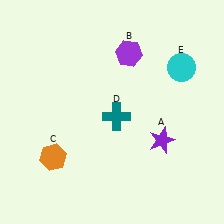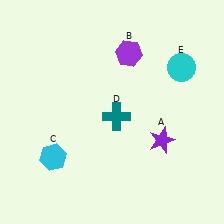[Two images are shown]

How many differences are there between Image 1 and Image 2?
There is 1 difference between the two images.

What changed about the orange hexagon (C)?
In Image 1, C is orange. In Image 2, it changed to cyan.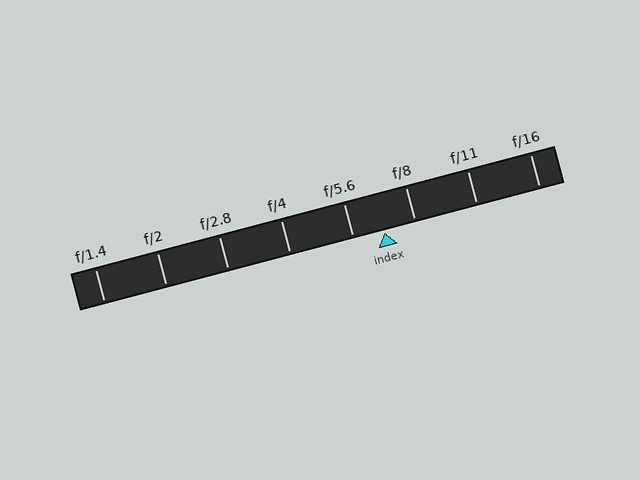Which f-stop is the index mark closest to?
The index mark is closest to f/8.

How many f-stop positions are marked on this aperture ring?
There are 8 f-stop positions marked.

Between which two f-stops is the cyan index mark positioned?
The index mark is between f/5.6 and f/8.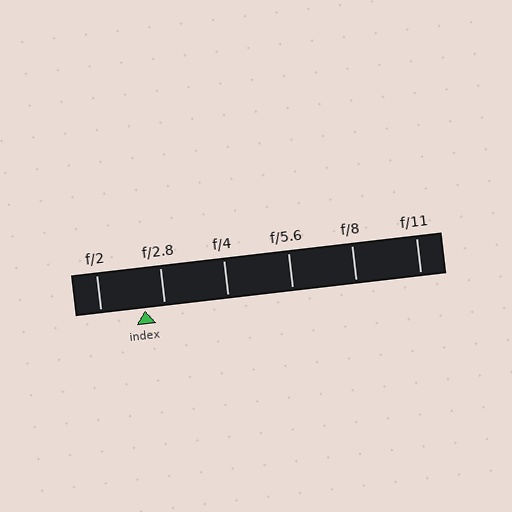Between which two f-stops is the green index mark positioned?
The index mark is between f/2 and f/2.8.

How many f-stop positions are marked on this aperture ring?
There are 6 f-stop positions marked.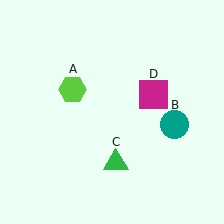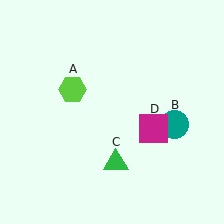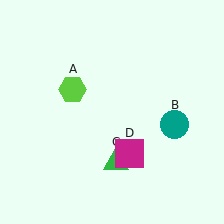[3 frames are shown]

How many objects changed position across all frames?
1 object changed position: magenta square (object D).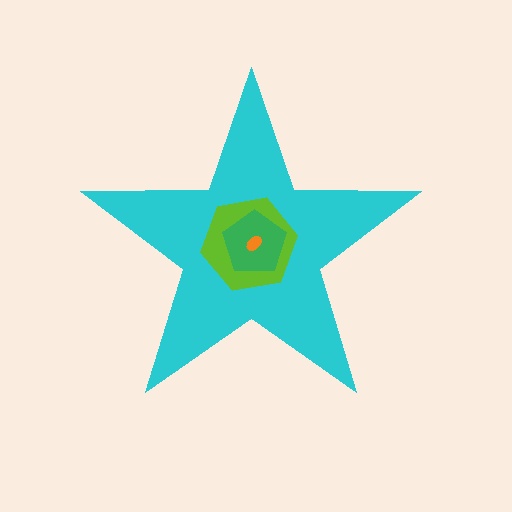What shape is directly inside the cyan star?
The lime hexagon.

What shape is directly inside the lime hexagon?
The green pentagon.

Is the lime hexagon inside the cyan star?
Yes.